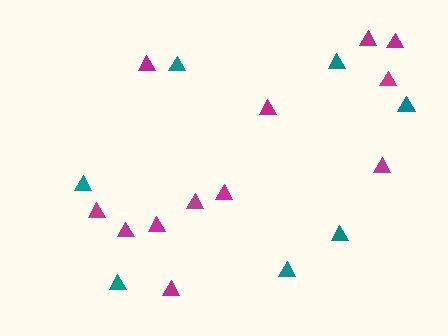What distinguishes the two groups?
There are 2 groups: one group of teal triangles (7) and one group of magenta triangles (12).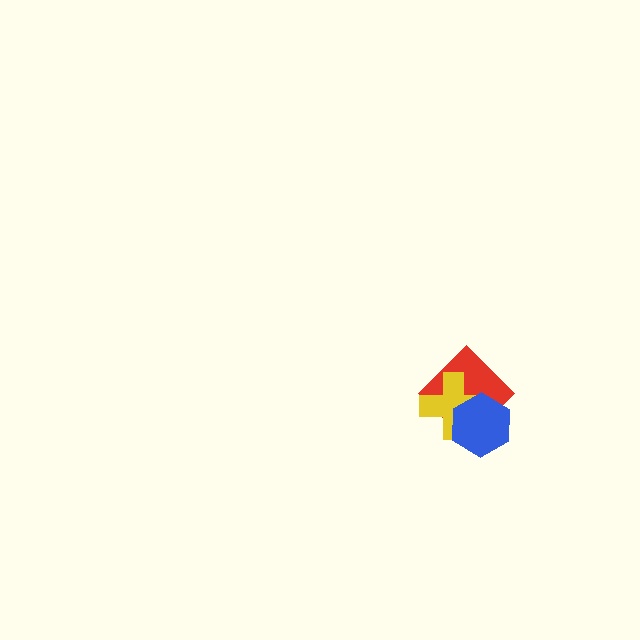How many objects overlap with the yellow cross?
2 objects overlap with the yellow cross.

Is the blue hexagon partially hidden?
No, no other shape covers it.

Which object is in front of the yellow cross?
The blue hexagon is in front of the yellow cross.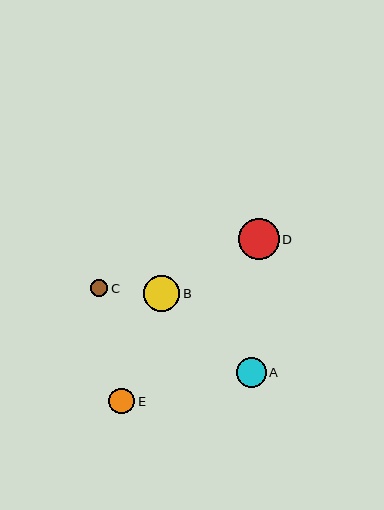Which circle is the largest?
Circle D is the largest with a size of approximately 41 pixels.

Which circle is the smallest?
Circle C is the smallest with a size of approximately 17 pixels.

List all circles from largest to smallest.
From largest to smallest: D, B, A, E, C.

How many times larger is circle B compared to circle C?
Circle B is approximately 2.1 times the size of circle C.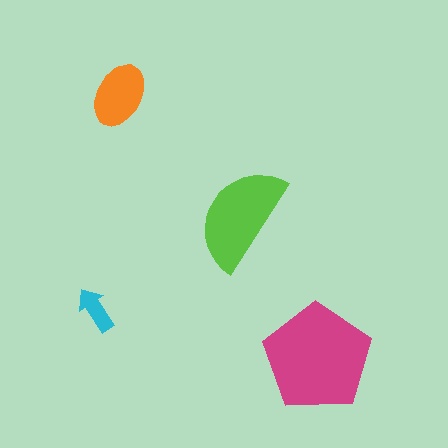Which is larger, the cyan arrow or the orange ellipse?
The orange ellipse.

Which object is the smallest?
The cyan arrow.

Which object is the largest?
The magenta pentagon.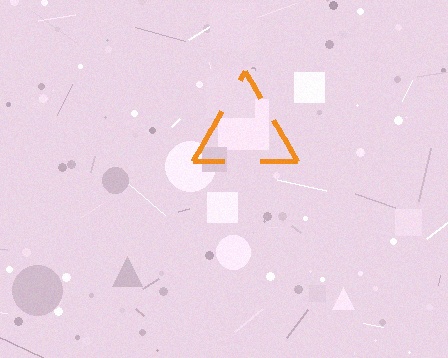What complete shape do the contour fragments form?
The contour fragments form a triangle.